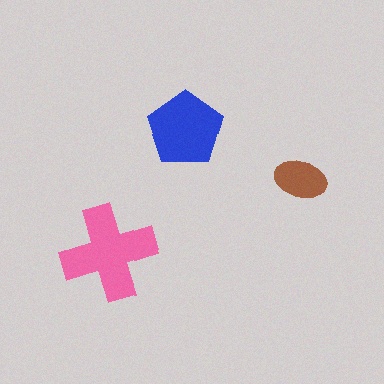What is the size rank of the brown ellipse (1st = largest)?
3rd.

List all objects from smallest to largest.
The brown ellipse, the blue pentagon, the pink cross.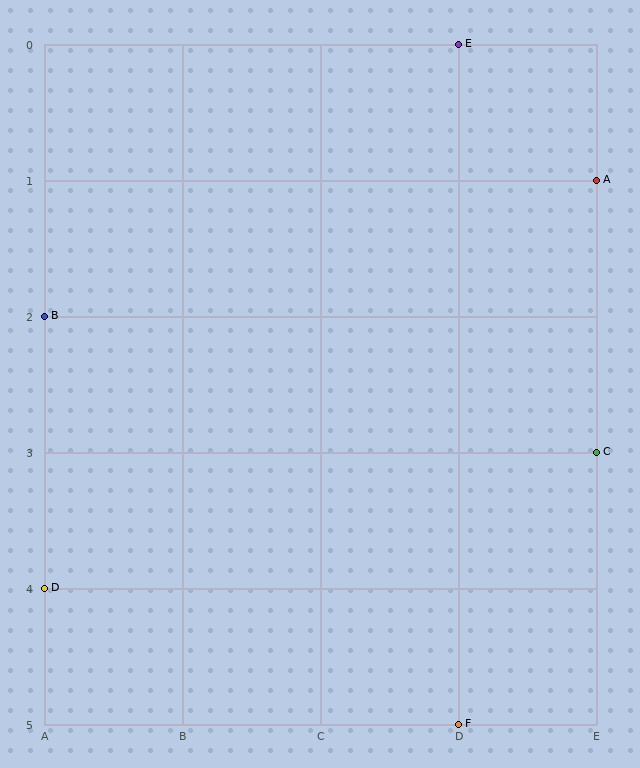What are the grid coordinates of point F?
Point F is at grid coordinates (D, 5).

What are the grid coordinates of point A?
Point A is at grid coordinates (E, 1).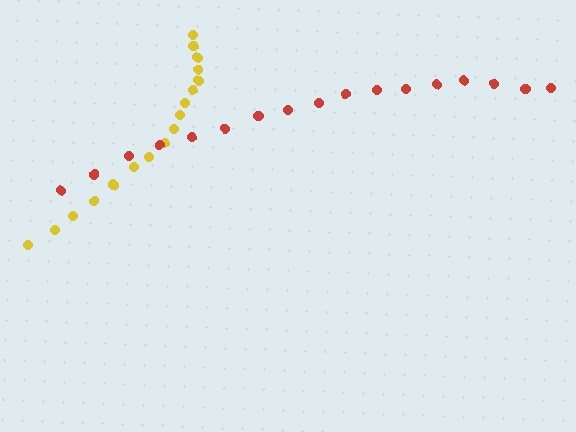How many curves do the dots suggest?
There are 2 distinct paths.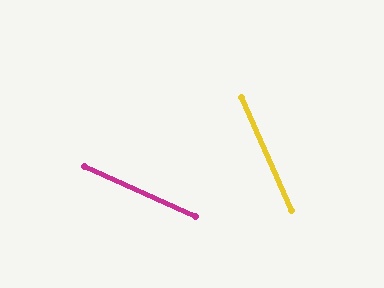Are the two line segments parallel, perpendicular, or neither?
Neither parallel nor perpendicular — they differ by about 42°.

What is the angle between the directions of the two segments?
Approximately 42 degrees.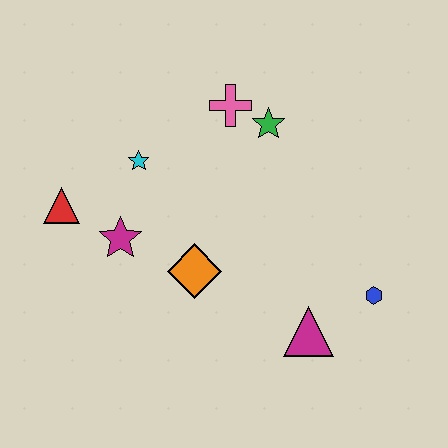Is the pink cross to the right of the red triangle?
Yes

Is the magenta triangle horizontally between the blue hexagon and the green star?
Yes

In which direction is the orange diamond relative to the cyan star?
The orange diamond is below the cyan star.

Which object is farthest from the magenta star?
The blue hexagon is farthest from the magenta star.